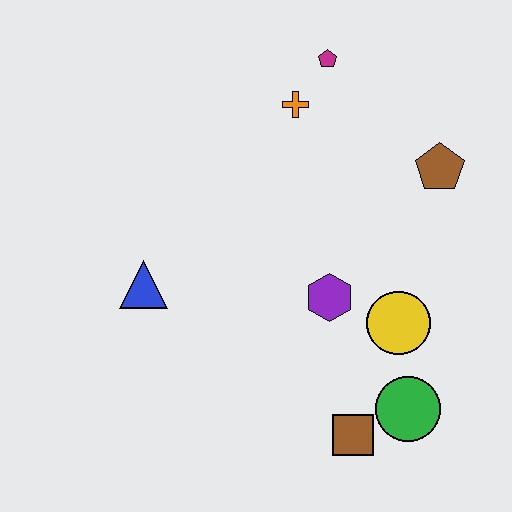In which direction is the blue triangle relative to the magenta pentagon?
The blue triangle is below the magenta pentagon.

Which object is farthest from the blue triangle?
The brown pentagon is farthest from the blue triangle.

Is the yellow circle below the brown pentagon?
Yes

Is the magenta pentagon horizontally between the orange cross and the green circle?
Yes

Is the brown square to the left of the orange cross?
No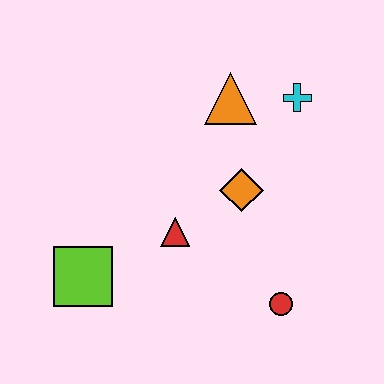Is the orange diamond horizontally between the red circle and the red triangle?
Yes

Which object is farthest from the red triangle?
The cyan cross is farthest from the red triangle.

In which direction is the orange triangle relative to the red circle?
The orange triangle is above the red circle.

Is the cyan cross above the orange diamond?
Yes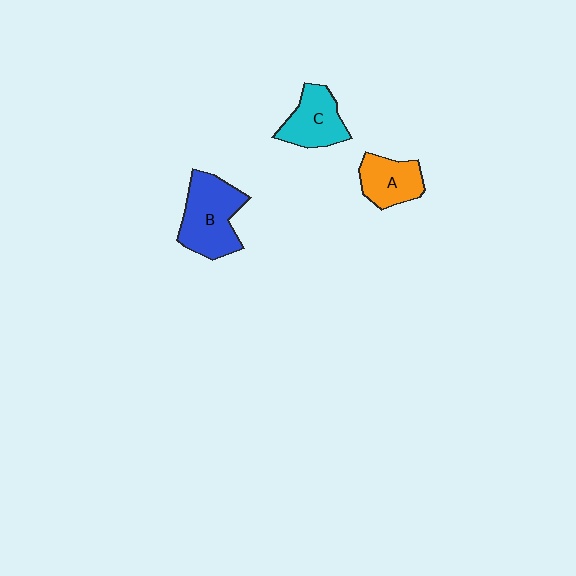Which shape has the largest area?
Shape B (blue).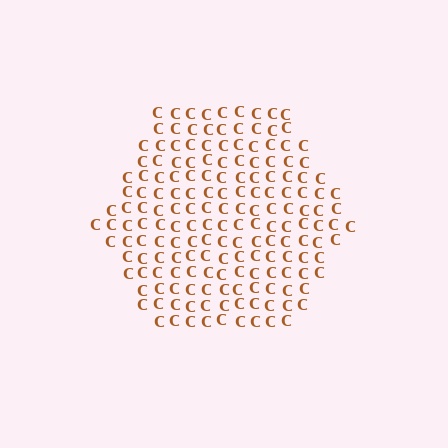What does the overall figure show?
The overall figure shows a hexagon.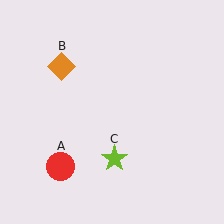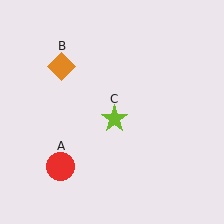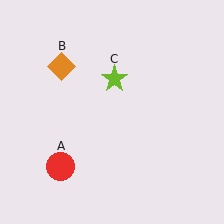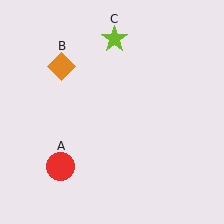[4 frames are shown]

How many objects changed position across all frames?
1 object changed position: lime star (object C).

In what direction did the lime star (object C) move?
The lime star (object C) moved up.